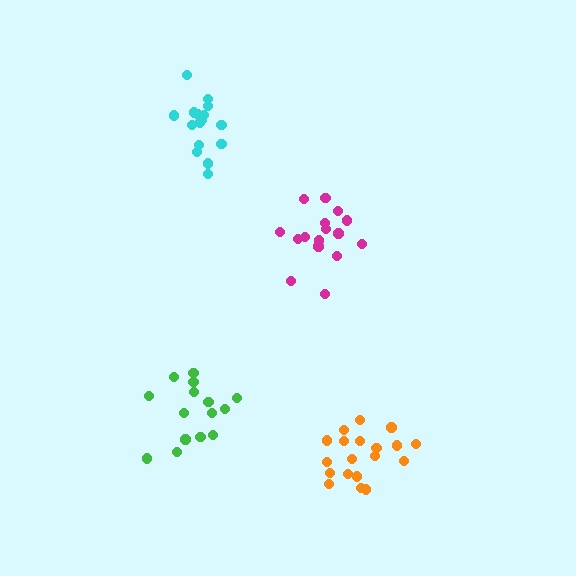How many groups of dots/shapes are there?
There are 4 groups.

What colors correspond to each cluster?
The clusters are colored: magenta, cyan, orange, green.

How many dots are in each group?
Group 1: 16 dots, Group 2: 16 dots, Group 3: 19 dots, Group 4: 15 dots (66 total).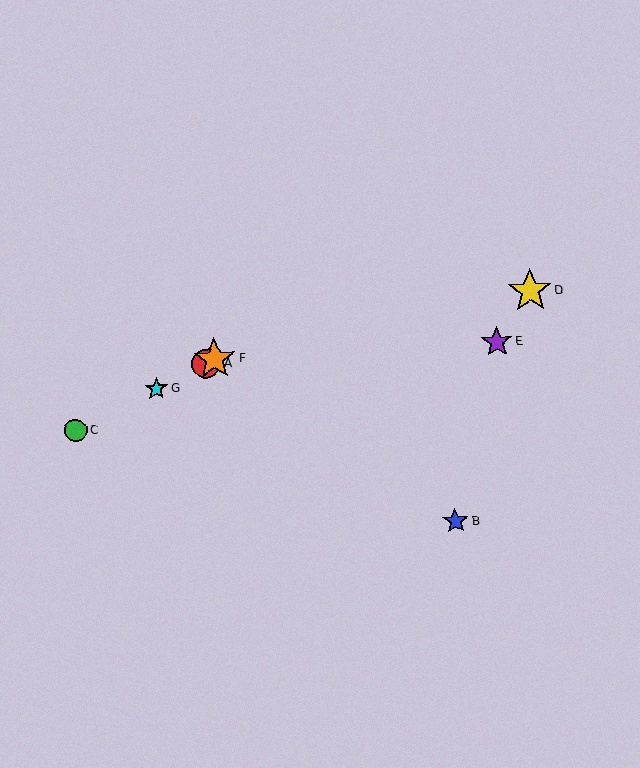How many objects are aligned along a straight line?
4 objects (A, C, F, G) are aligned along a straight line.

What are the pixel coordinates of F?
Object F is at (215, 359).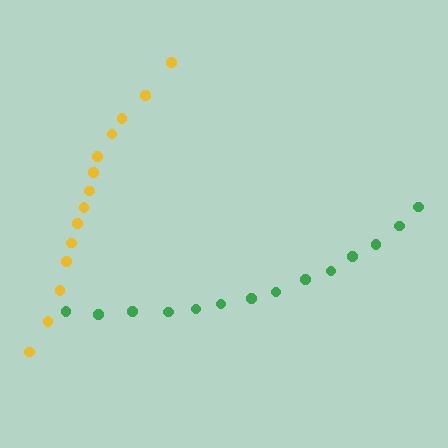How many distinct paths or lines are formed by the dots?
There are 2 distinct paths.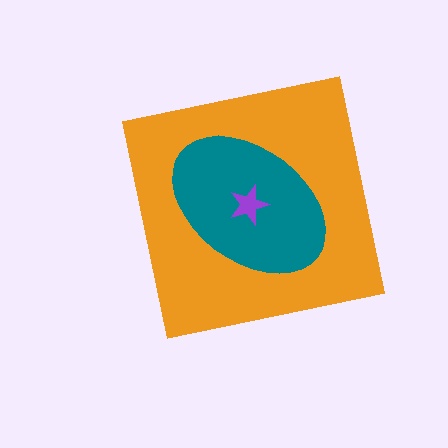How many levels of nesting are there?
3.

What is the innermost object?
The purple star.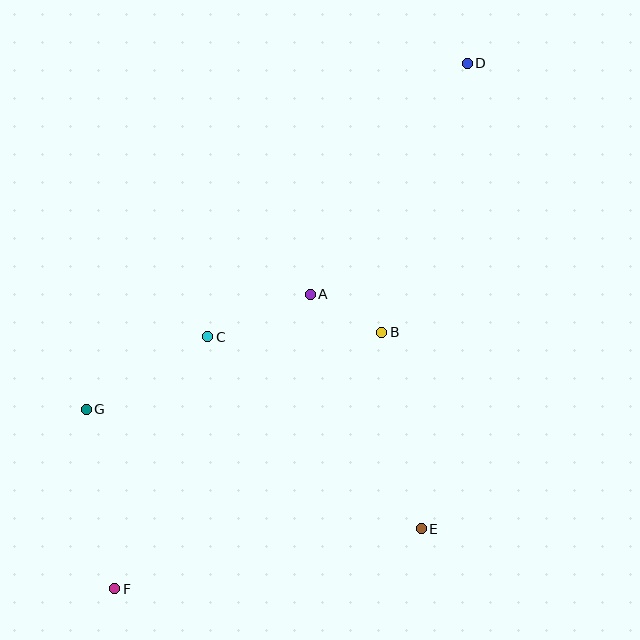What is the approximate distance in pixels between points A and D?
The distance between A and D is approximately 280 pixels.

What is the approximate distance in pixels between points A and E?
The distance between A and E is approximately 259 pixels.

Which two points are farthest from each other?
Points D and F are farthest from each other.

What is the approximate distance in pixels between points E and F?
The distance between E and F is approximately 312 pixels.